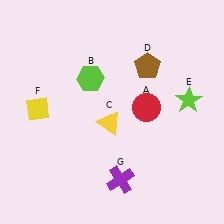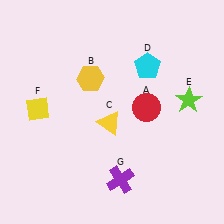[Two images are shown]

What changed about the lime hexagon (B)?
In Image 1, B is lime. In Image 2, it changed to yellow.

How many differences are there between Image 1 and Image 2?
There are 2 differences between the two images.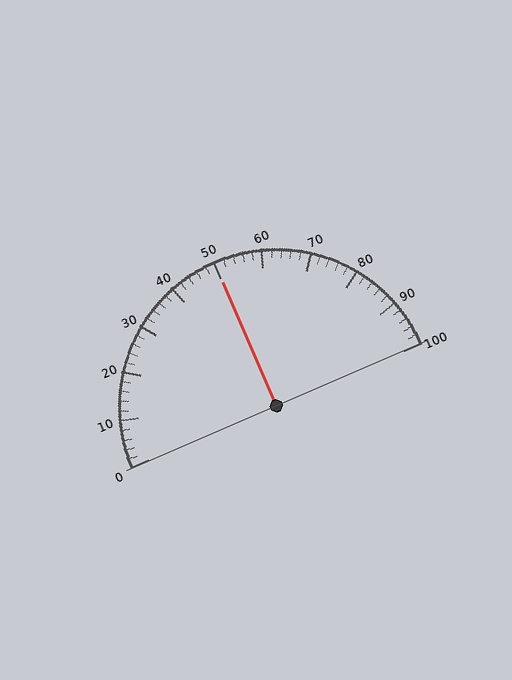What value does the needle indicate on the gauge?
The needle indicates approximately 50.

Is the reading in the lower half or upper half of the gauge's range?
The reading is in the upper half of the range (0 to 100).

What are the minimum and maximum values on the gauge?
The gauge ranges from 0 to 100.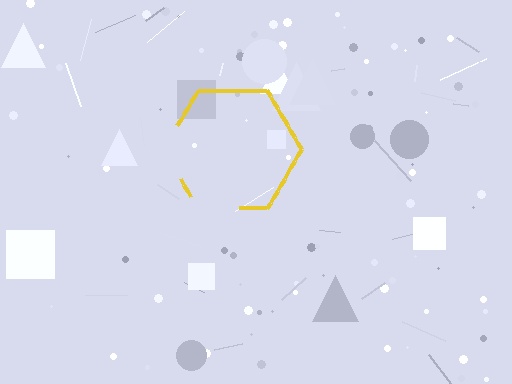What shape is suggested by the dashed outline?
The dashed outline suggests a hexagon.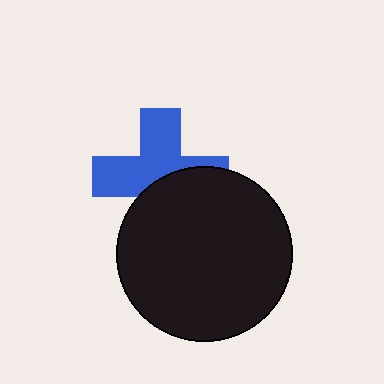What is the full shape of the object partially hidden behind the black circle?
The partially hidden object is a blue cross.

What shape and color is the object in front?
The object in front is a black circle.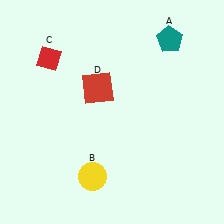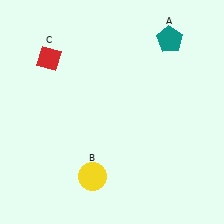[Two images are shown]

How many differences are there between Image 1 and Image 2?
There is 1 difference between the two images.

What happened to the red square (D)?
The red square (D) was removed in Image 2. It was in the top-left area of Image 1.